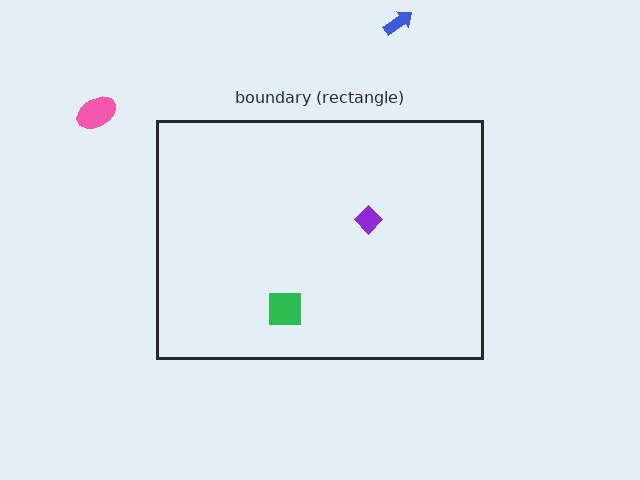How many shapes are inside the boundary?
2 inside, 2 outside.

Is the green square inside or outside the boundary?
Inside.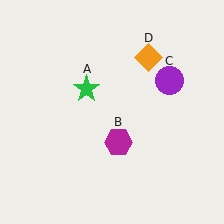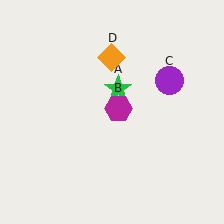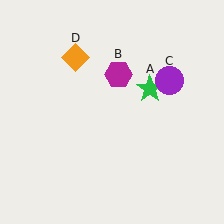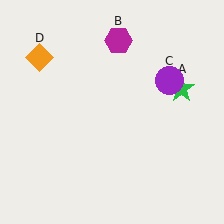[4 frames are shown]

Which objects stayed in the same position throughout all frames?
Purple circle (object C) remained stationary.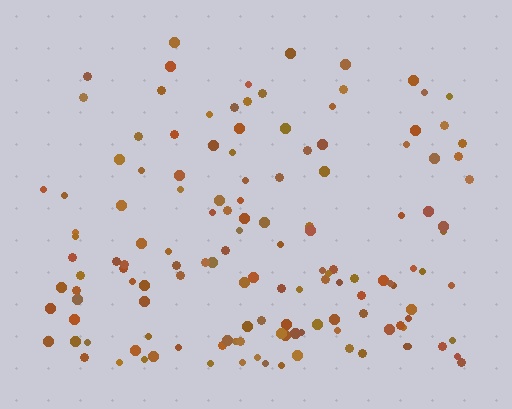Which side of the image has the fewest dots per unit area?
The top.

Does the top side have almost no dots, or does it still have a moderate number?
Still a moderate number, just noticeably fewer than the bottom.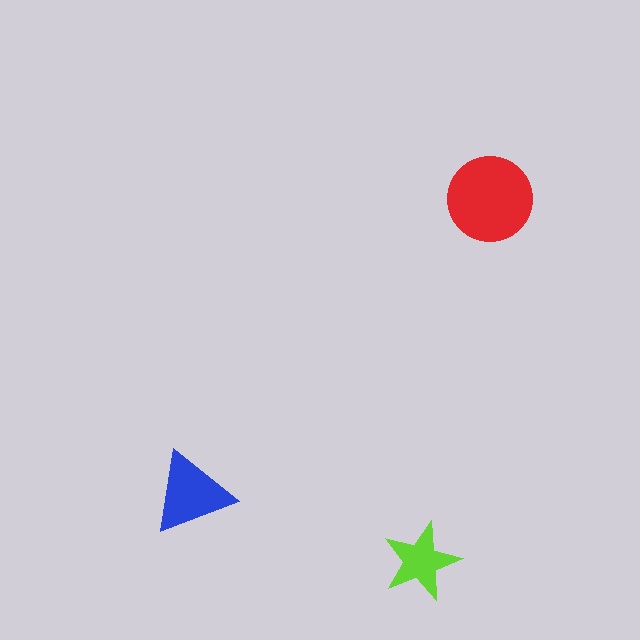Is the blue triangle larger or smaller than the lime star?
Larger.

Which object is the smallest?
The lime star.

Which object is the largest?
The red circle.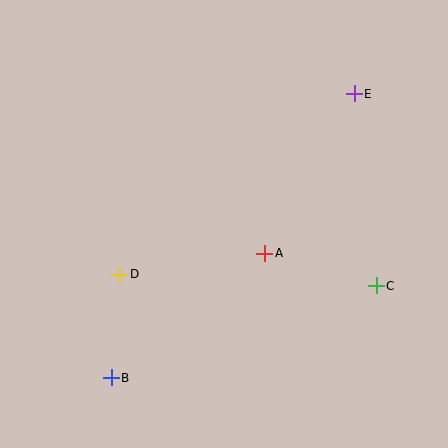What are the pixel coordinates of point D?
Point D is at (120, 274).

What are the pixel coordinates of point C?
Point C is at (376, 286).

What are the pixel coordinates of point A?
Point A is at (265, 253).